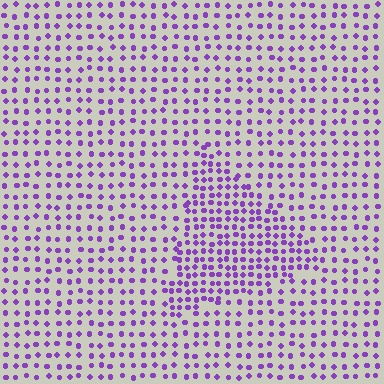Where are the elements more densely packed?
The elements are more densely packed inside the triangle boundary.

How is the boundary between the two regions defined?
The boundary is defined by a change in element density (approximately 1.8x ratio). All elements are the same color, size, and shape.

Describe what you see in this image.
The image contains small purple elements arranged at two different densities. A triangle-shaped region is visible where the elements are more densely packed than the surrounding area.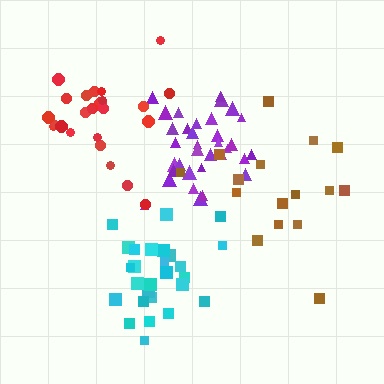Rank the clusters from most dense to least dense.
purple, cyan, red, brown.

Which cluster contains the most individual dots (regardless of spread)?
Purple (34).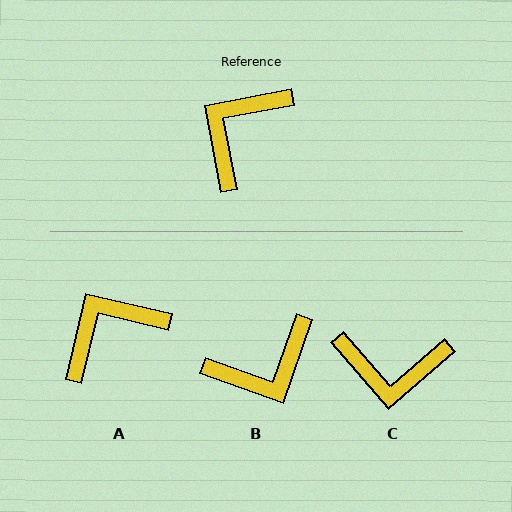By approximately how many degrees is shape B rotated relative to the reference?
Approximately 150 degrees counter-clockwise.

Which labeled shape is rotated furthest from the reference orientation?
B, about 150 degrees away.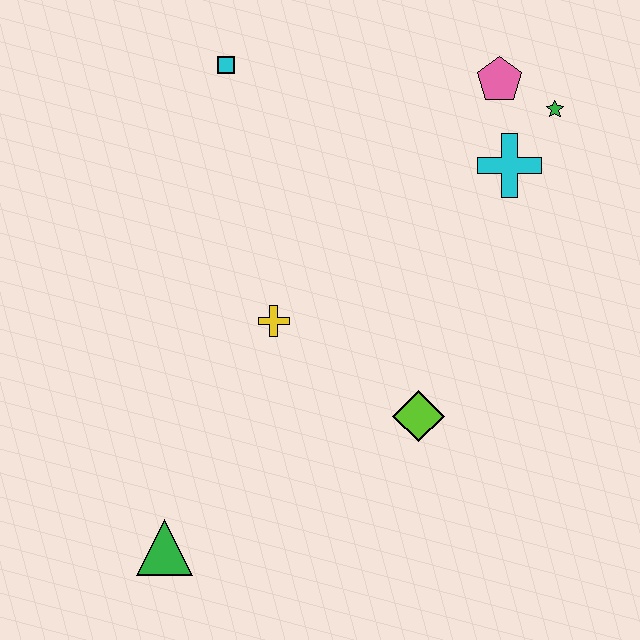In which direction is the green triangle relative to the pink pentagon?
The green triangle is below the pink pentagon.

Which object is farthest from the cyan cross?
The green triangle is farthest from the cyan cross.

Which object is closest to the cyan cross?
The green star is closest to the cyan cross.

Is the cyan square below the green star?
No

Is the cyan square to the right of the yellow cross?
No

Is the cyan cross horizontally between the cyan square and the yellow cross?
No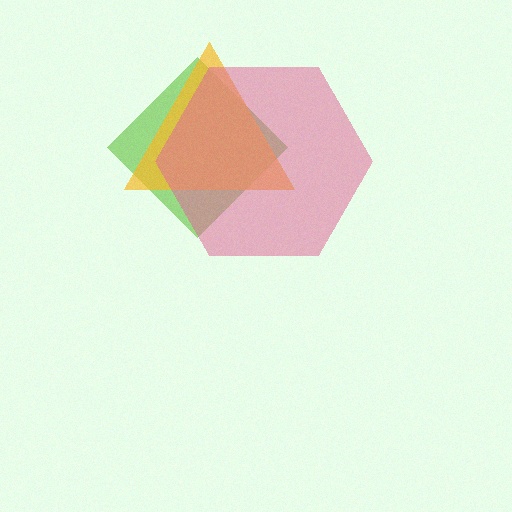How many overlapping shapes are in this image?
There are 3 overlapping shapes in the image.